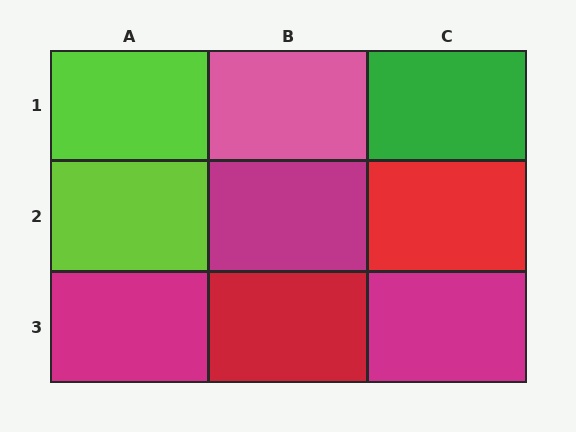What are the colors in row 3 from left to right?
Magenta, red, magenta.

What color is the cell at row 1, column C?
Green.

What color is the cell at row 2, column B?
Magenta.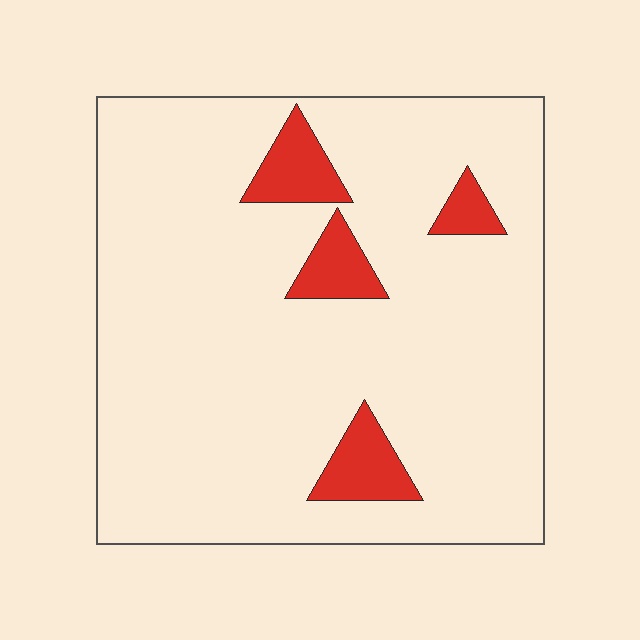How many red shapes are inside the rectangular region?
4.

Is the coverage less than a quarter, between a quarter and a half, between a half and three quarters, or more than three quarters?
Less than a quarter.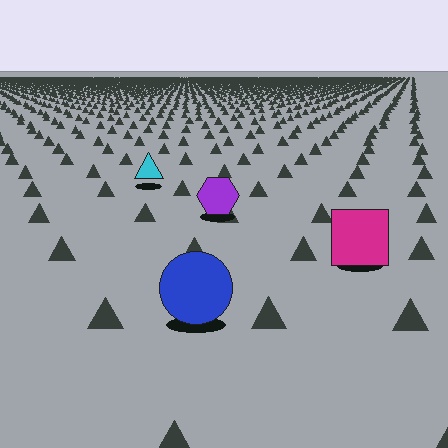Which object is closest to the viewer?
The blue circle is closest. The texture marks near it are larger and more spread out.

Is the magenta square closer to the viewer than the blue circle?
No. The blue circle is closer — you can tell from the texture gradient: the ground texture is coarser near it.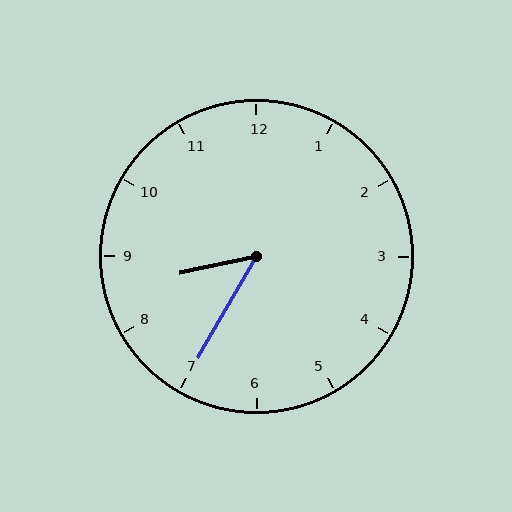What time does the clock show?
8:35.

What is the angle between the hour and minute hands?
Approximately 48 degrees.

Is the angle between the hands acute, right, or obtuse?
It is acute.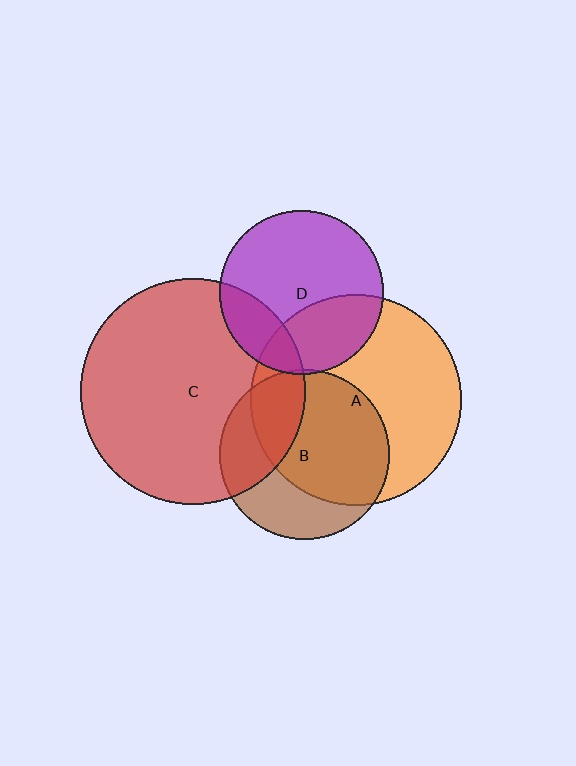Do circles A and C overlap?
Yes.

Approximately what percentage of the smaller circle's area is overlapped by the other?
Approximately 15%.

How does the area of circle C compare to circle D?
Approximately 1.9 times.